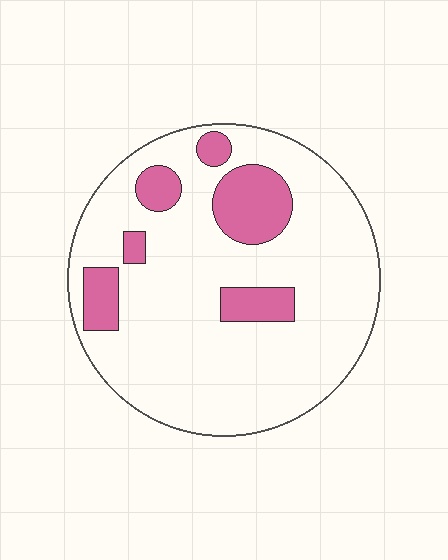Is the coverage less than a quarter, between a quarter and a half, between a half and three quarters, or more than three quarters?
Less than a quarter.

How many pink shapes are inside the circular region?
6.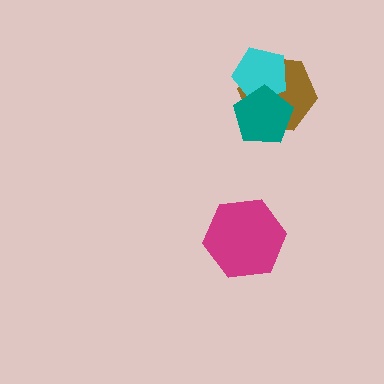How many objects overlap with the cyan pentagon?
2 objects overlap with the cyan pentagon.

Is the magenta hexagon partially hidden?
No, no other shape covers it.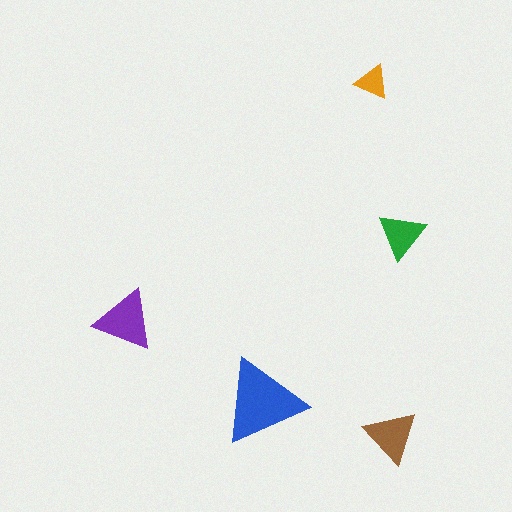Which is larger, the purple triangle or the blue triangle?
The blue one.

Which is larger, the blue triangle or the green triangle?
The blue one.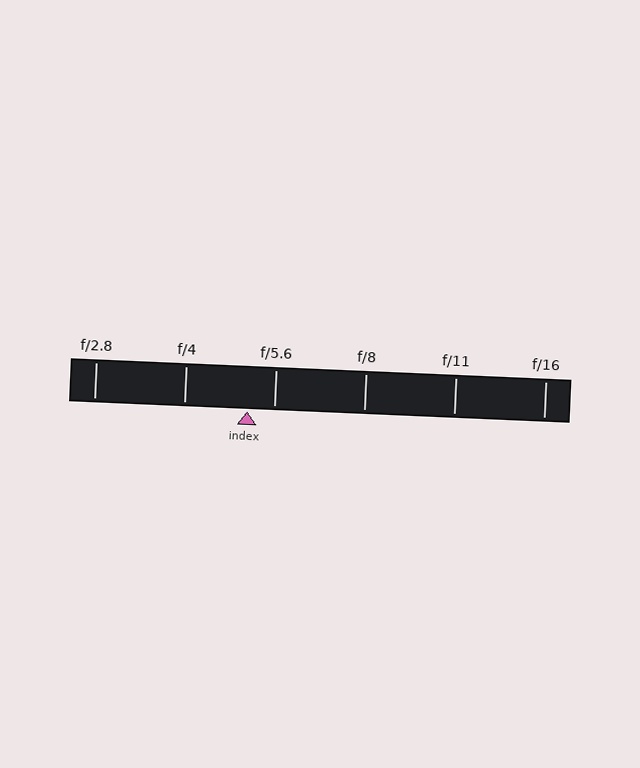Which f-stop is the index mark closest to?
The index mark is closest to f/5.6.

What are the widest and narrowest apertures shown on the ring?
The widest aperture shown is f/2.8 and the narrowest is f/16.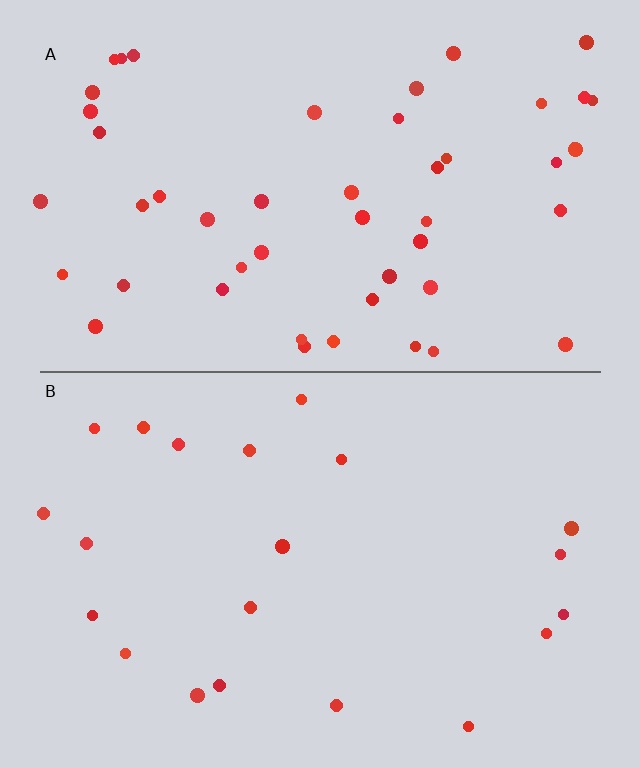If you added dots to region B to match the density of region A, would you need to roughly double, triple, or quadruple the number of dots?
Approximately double.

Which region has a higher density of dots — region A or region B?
A (the top).